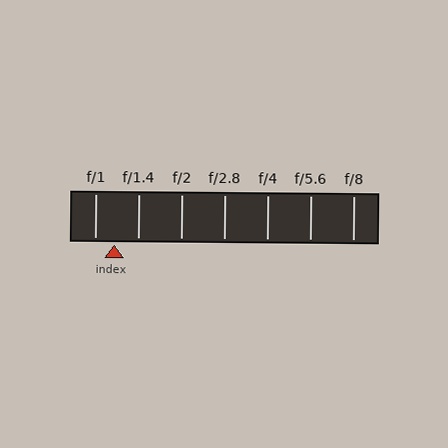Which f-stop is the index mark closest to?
The index mark is closest to f/1.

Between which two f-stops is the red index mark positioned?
The index mark is between f/1 and f/1.4.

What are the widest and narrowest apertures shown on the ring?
The widest aperture shown is f/1 and the narrowest is f/8.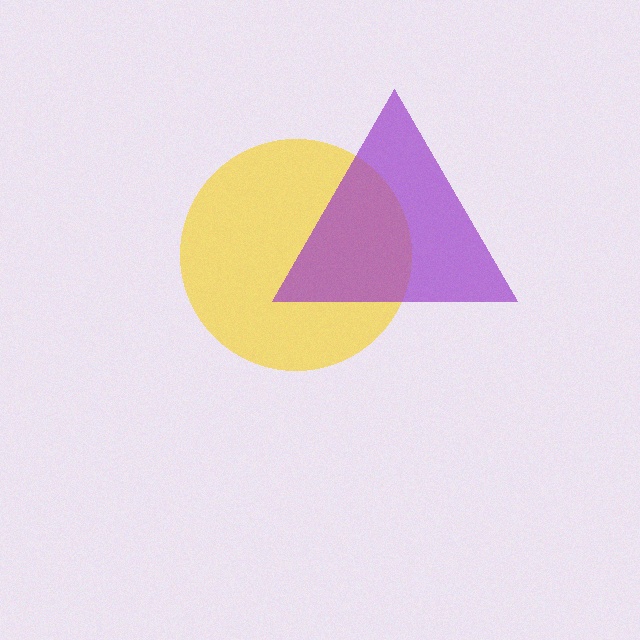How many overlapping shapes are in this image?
There are 2 overlapping shapes in the image.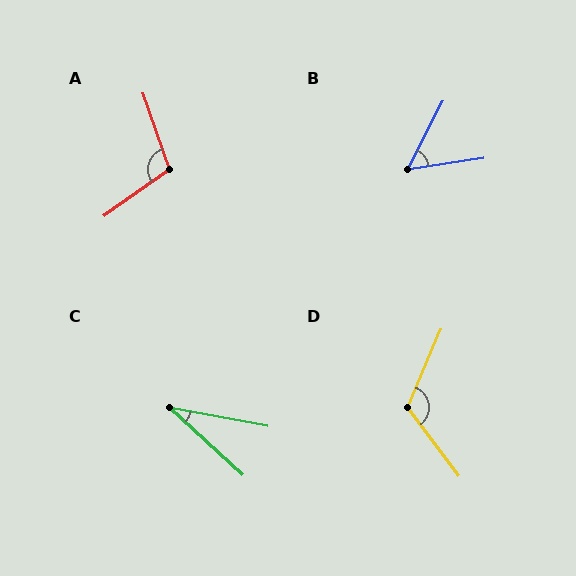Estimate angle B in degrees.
Approximately 54 degrees.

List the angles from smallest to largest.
C (32°), B (54°), A (106°), D (120°).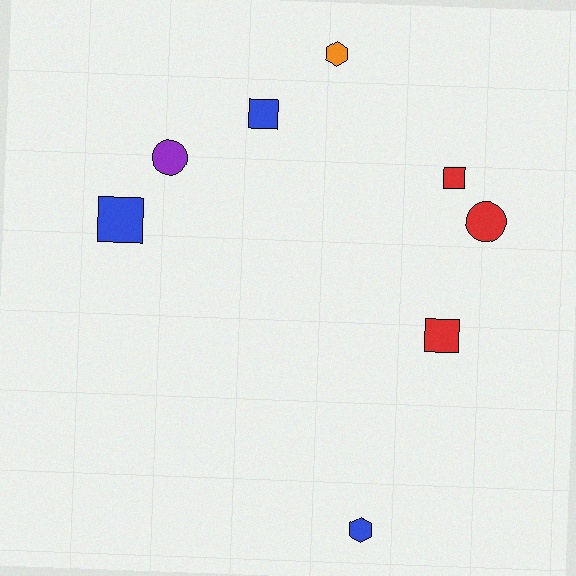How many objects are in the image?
There are 8 objects.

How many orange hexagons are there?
There is 1 orange hexagon.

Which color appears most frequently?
Blue, with 3 objects.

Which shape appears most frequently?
Square, with 4 objects.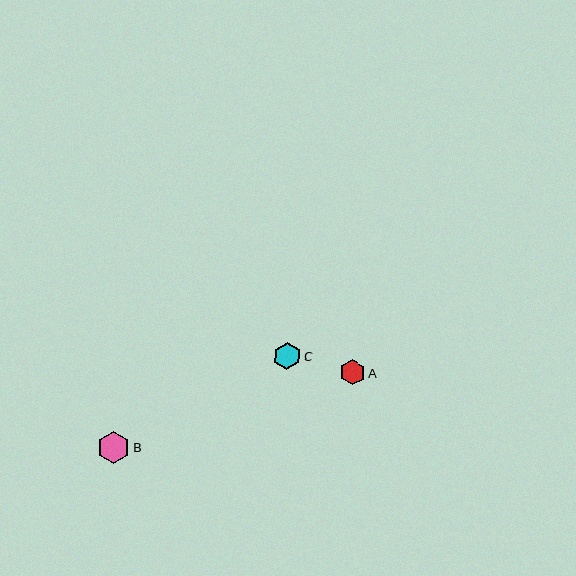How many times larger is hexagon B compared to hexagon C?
Hexagon B is approximately 1.2 times the size of hexagon C.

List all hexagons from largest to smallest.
From largest to smallest: B, C, A.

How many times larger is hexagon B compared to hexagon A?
Hexagon B is approximately 1.3 times the size of hexagon A.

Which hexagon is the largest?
Hexagon B is the largest with a size of approximately 32 pixels.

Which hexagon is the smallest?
Hexagon A is the smallest with a size of approximately 26 pixels.